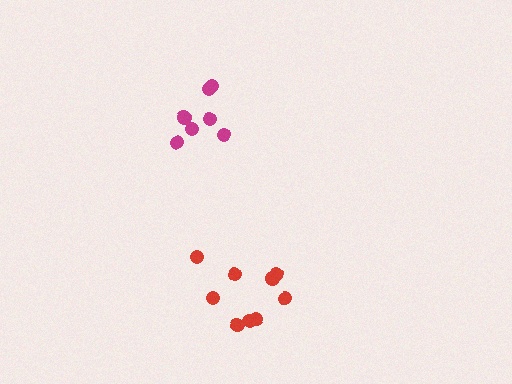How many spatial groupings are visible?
There are 2 spatial groupings.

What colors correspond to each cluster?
The clusters are colored: magenta, red.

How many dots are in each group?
Group 1: 7 dots, Group 2: 9 dots (16 total).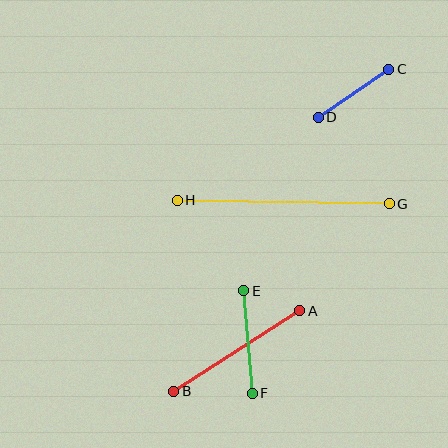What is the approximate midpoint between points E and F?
The midpoint is at approximately (248, 342) pixels.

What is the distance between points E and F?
The distance is approximately 103 pixels.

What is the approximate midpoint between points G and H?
The midpoint is at approximately (283, 202) pixels.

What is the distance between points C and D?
The distance is approximately 85 pixels.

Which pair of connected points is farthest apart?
Points G and H are farthest apart.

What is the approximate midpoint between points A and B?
The midpoint is at approximately (237, 351) pixels.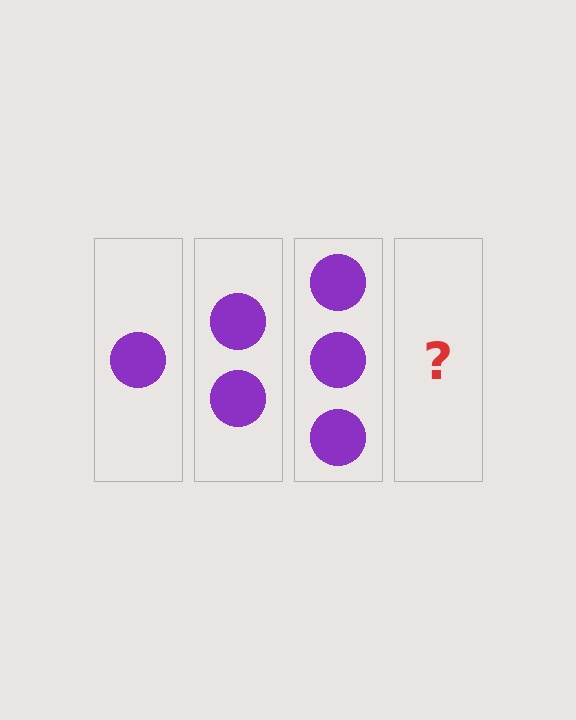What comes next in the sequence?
The next element should be 4 circles.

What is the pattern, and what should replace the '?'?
The pattern is that each step adds one more circle. The '?' should be 4 circles.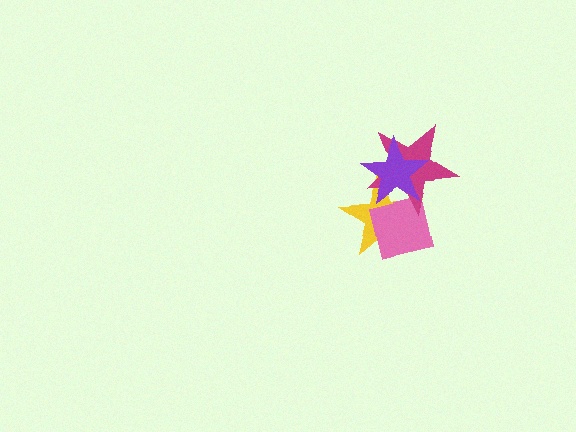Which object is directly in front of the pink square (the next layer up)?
The magenta star is directly in front of the pink square.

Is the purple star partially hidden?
No, no other shape covers it.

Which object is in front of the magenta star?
The purple star is in front of the magenta star.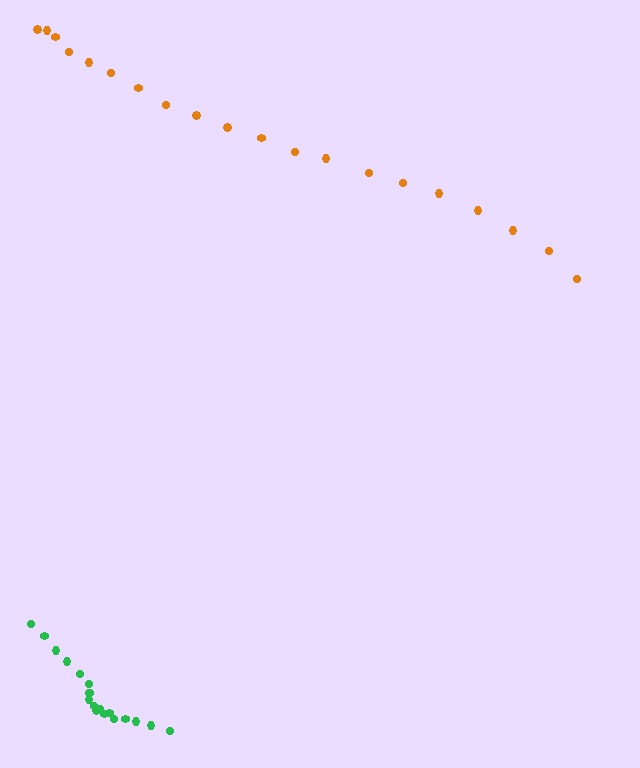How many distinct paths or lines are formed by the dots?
There are 2 distinct paths.